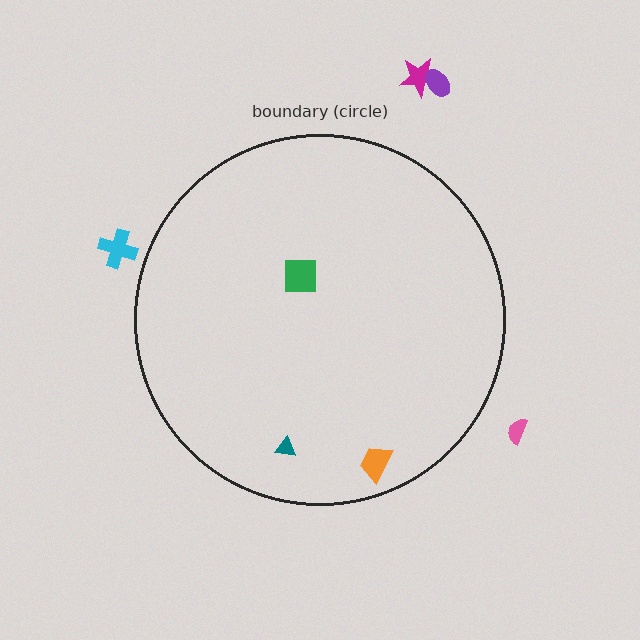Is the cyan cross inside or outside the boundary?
Outside.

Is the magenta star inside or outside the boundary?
Outside.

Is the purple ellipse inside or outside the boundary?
Outside.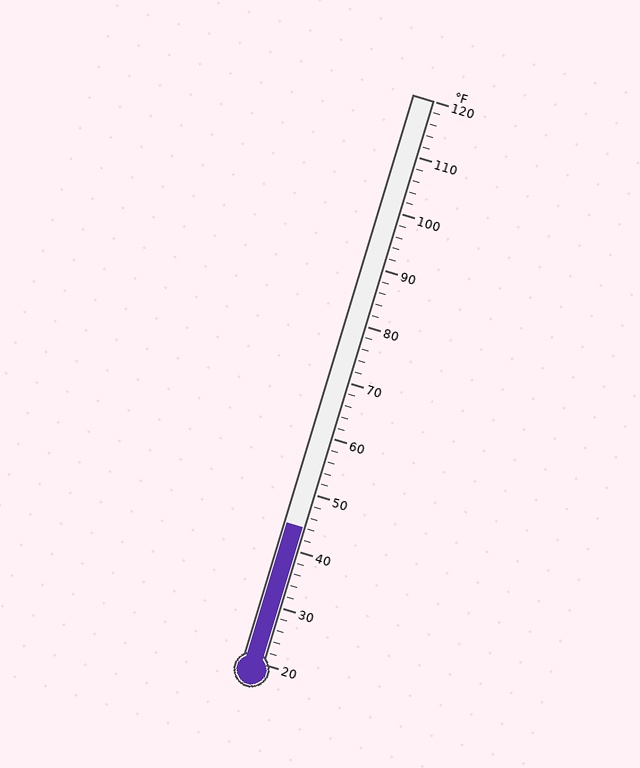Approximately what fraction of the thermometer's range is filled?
The thermometer is filled to approximately 25% of its range.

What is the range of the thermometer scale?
The thermometer scale ranges from 20°F to 120°F.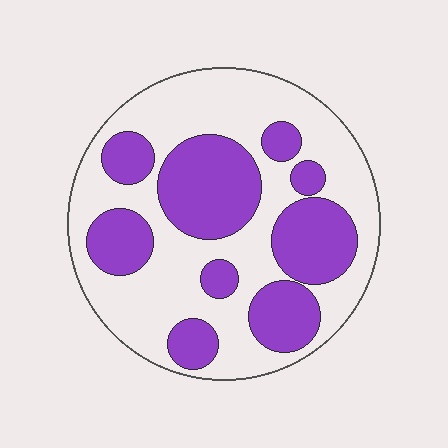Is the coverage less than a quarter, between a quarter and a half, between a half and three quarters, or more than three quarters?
Between a quarter and a half.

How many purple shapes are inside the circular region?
9.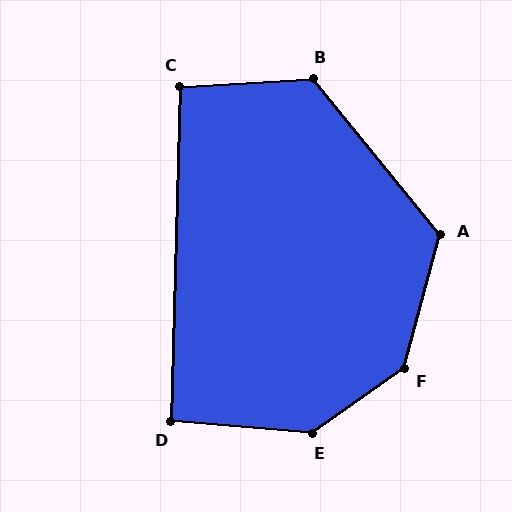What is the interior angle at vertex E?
Approximately 140 degrees (obtuse).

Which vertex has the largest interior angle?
F, at approximately 141 degrees.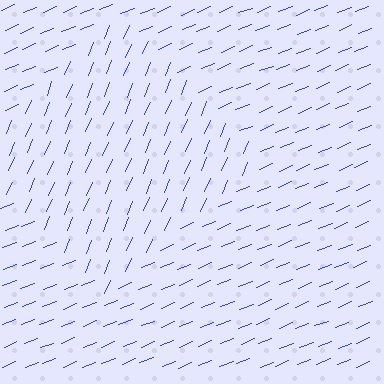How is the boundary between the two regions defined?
The boundary is defined purely by a change in line orientation (approximately 45 degrees difference). All lines are the same color and thickness.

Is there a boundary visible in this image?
Yes, there is a texture boundary formed by a change in line orientation.